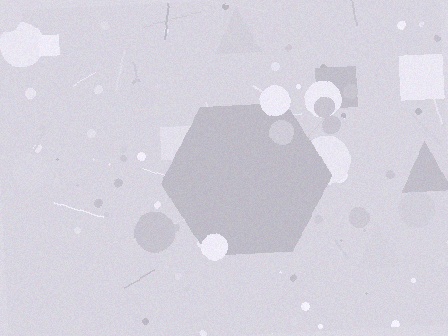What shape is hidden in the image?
A hexagon is hidden in the image.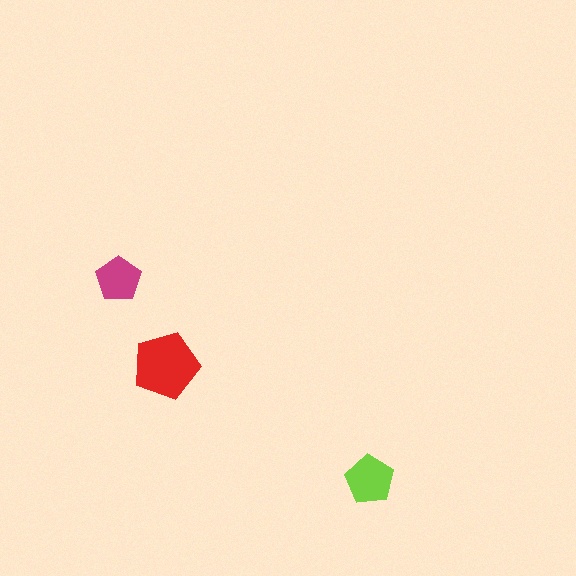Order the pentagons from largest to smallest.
the red one, the lime one, the magenta one.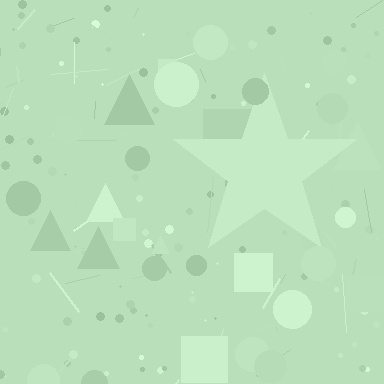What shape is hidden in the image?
A star is hidden in the image.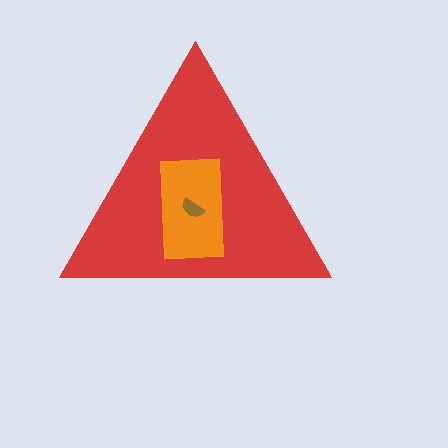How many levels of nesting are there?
3.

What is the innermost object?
The brown semicircle.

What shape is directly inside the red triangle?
The orange rectangle.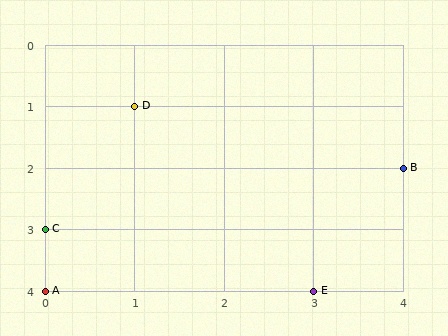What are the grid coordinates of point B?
Point B is at grid coordinates (4, 2).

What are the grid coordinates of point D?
Point D is at grid coordinates (1, 1).